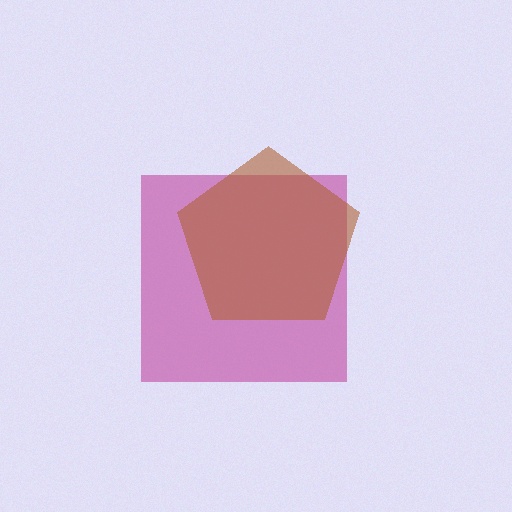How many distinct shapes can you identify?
There are 2 distinct shapes: a magenta square, a brown pentagon.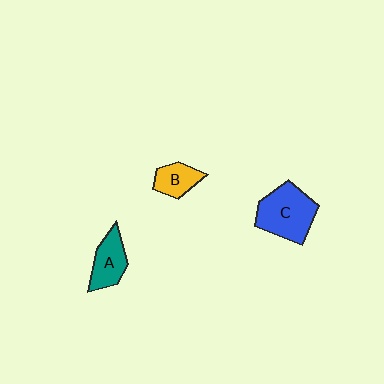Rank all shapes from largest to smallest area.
From largest to smallest: C (blue), A (teal), B (yellow).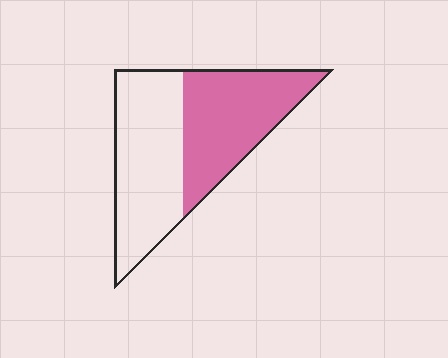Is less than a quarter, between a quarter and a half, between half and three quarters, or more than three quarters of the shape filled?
Between a quarter and a half.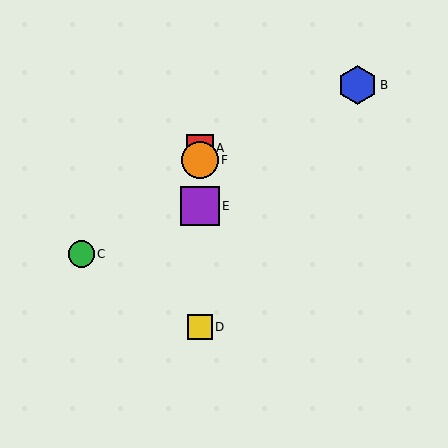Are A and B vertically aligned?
No, A is at x≈200 and B is at x≈358.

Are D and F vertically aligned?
Yes, both are at x≈200.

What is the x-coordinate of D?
Object D is at x≈200.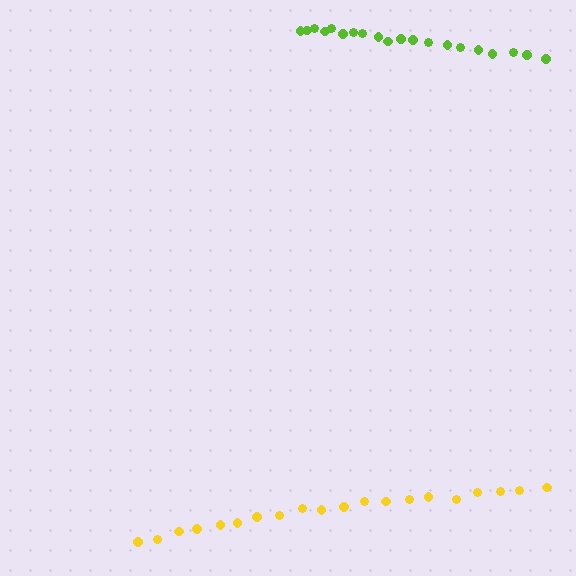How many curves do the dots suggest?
There are 2 distinct paths.